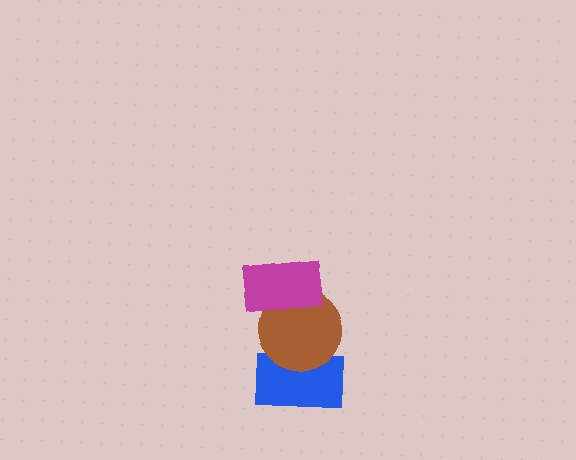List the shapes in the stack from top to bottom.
From top to bottom: the magenta rectangle, the brown circle, the blue rectangle.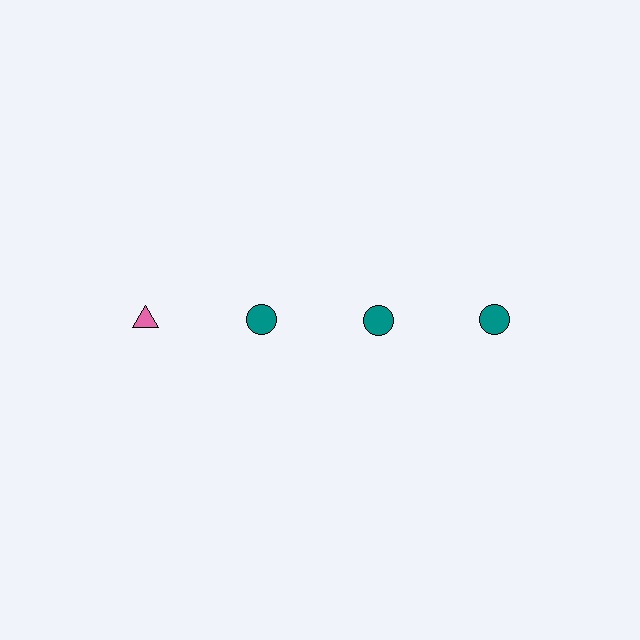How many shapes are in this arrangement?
There are 4 shapes arranged in a grid pattern.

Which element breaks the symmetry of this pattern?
The pink triangle in the top row, leftmost column breaks the symmetry. All other shapes are teal circles.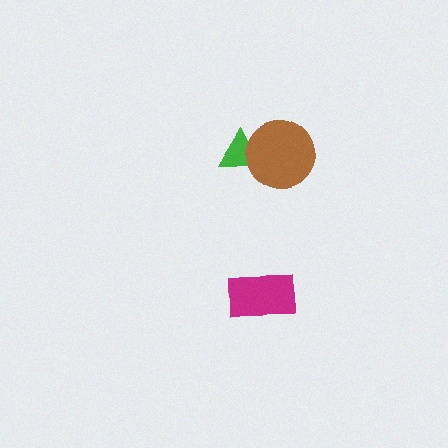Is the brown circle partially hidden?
No, no other shape covers it.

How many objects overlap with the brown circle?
1 object overlaps with the brown circle.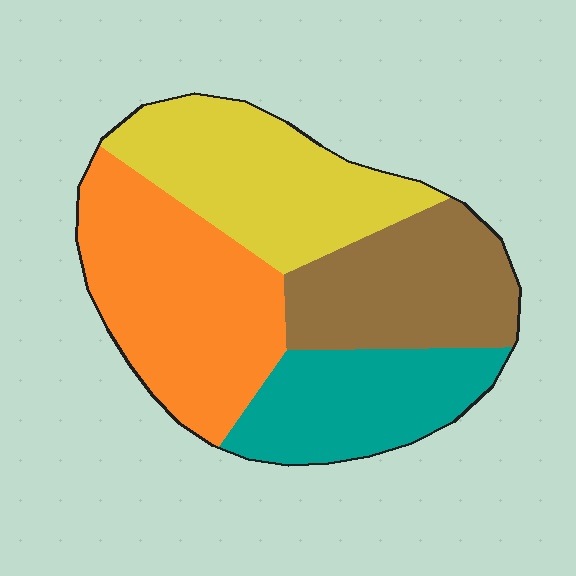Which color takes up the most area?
Orange, at roughly 30%.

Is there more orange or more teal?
Orange.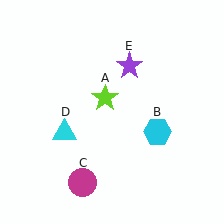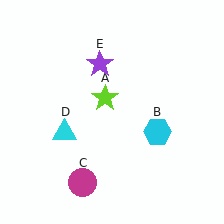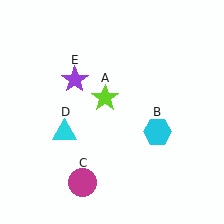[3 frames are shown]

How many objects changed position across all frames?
1 object changed position: purple star (object E).